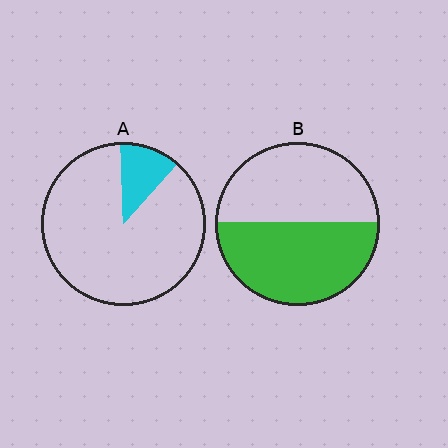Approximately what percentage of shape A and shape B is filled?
A is approximately 10% and B is approximately 50%.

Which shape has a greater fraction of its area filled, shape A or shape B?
Shape B.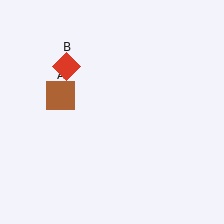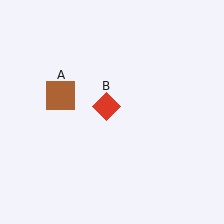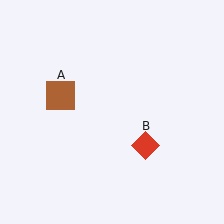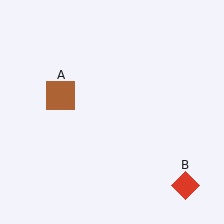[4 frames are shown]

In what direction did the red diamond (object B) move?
The red diamond (object B) moved down and to the right.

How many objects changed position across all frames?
1 object changed position: red diamond (object B).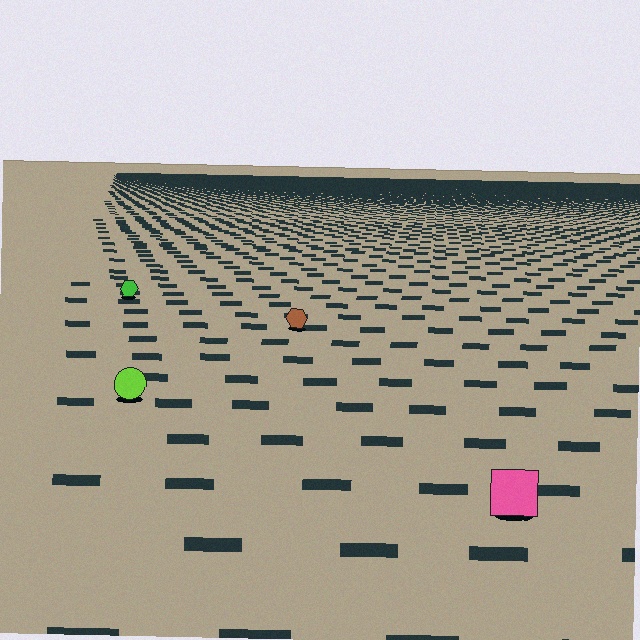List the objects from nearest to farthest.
From nearest to farthest: the pink square, the lime circle, the brown hexagon, the green hexagon.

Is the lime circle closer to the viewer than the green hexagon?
Yes. The lime circle is closer — you can tell from the texture gradient: the ground texture is coarser near it.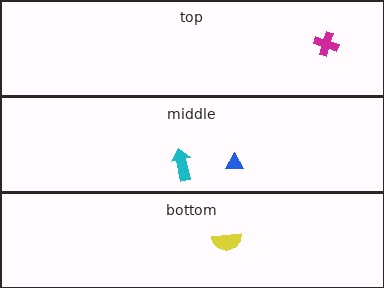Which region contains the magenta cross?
The top region.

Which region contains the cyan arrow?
The middle region.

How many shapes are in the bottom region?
1.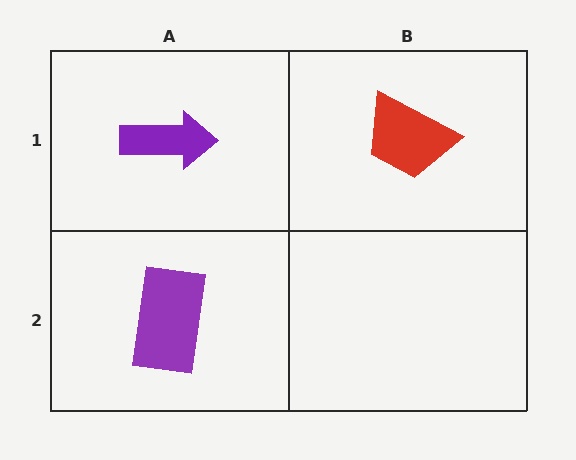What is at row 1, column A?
A purple arrow.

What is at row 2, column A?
A purple rectangle.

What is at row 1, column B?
A red trapezoid.